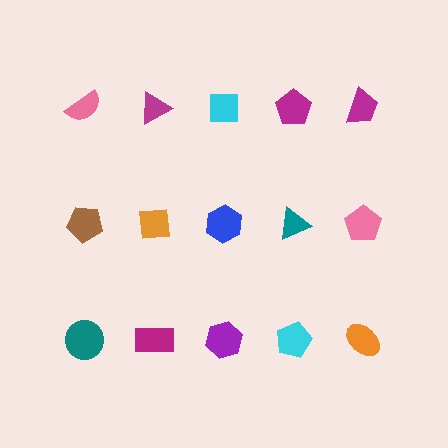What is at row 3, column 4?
A cyan pentagon.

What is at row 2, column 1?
A brown pentagon.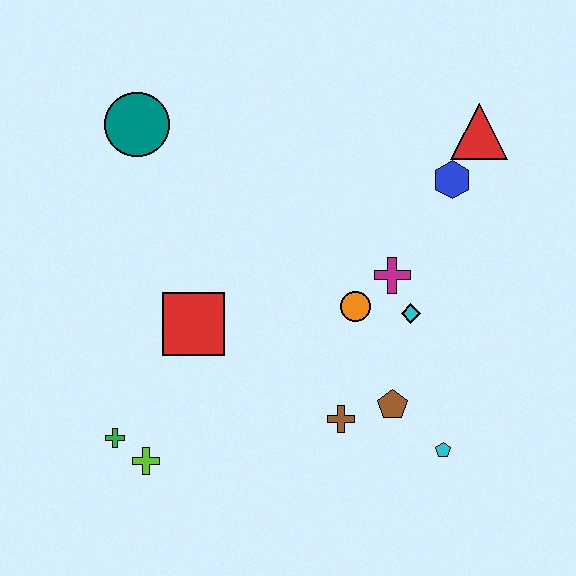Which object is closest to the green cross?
The lime cross is closest to the green cross.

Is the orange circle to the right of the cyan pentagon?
No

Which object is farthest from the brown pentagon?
The teal circle is farthest from the brown pentagon.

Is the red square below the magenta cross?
Yes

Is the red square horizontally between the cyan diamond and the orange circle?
No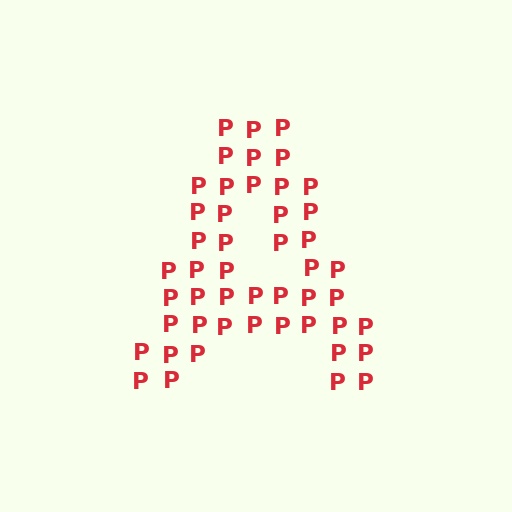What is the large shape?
The large shape is the letter A.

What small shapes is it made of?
It is made of small letter P's.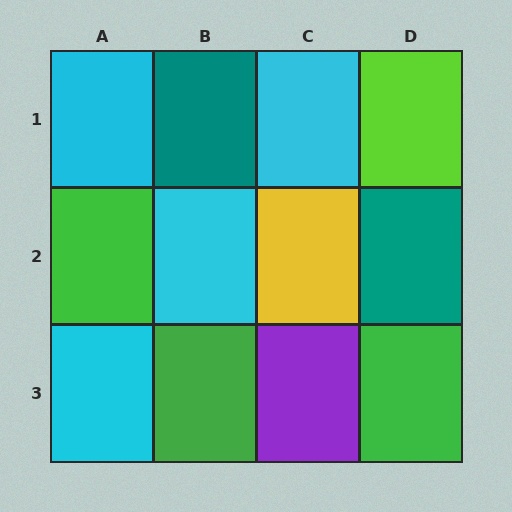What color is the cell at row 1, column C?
Cyan.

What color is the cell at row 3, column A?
Cyan.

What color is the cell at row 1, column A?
Cyan.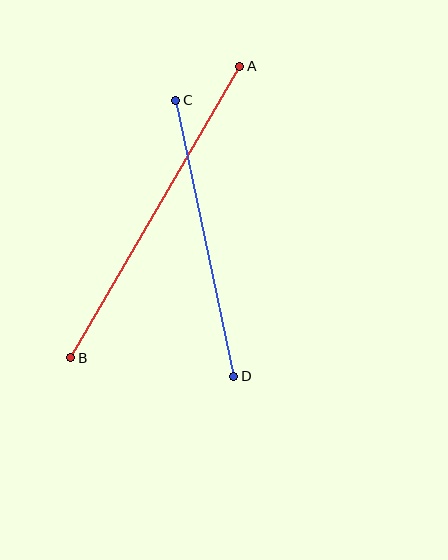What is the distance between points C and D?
The distance is approximately 282 pixels.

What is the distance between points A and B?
The distance is approximately 337 pixels.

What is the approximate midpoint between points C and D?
The midpoint is at approximately (205, 238) pixels.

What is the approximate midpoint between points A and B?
The midpoint is at approximately (155, 212) pixels.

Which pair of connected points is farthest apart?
Points A and B are farthest apart.